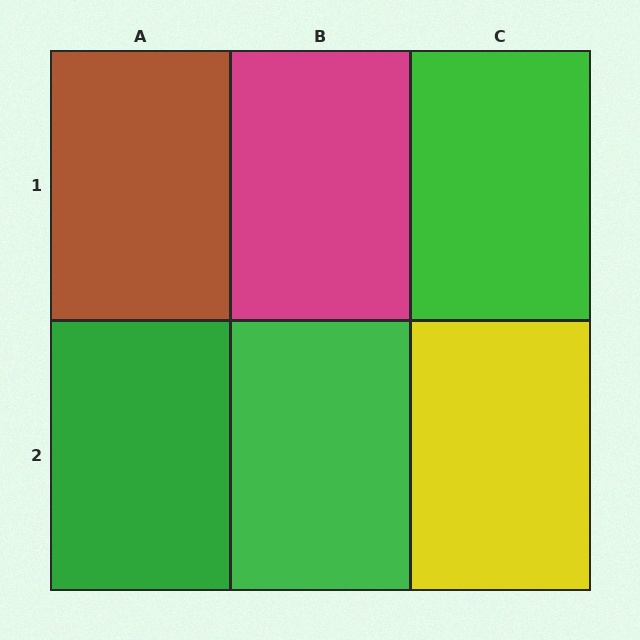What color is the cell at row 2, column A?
Green.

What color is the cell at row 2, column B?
Green.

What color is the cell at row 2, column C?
Yellow.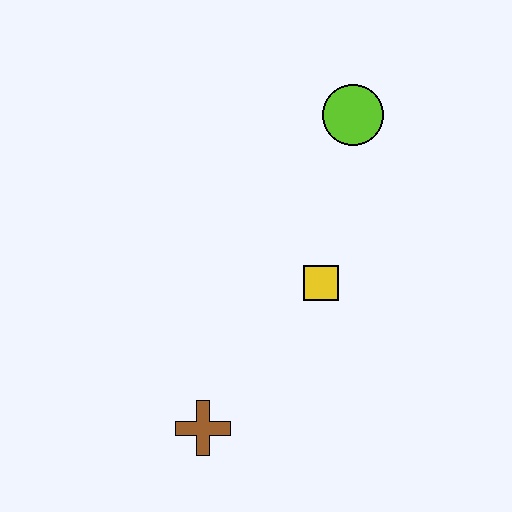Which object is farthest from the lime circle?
The brown cross is farthest from the lime circle.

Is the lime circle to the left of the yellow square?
No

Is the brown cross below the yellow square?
Yes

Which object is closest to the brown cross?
The yellow square is closest to the brown cross.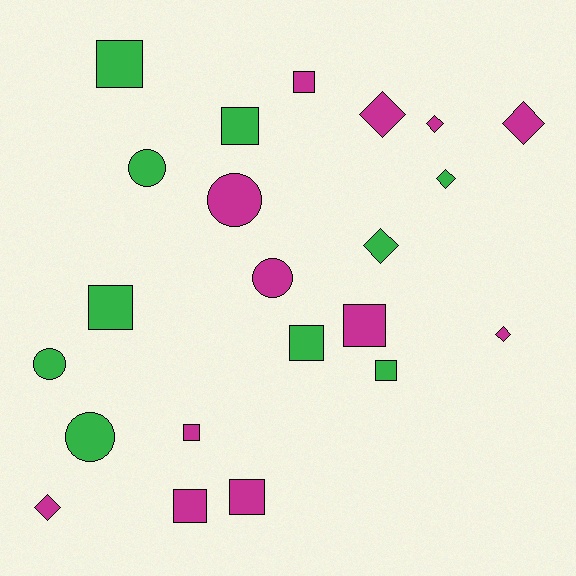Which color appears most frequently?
Magenta, with 12 objects.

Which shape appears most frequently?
Square, with 10 objects.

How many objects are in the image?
There are 22 objects.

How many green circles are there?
There are 3 green circles.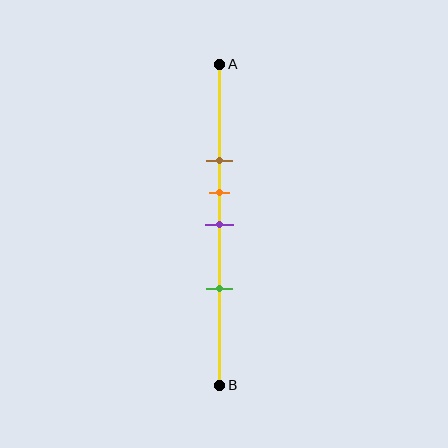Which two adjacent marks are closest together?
The orange and purple marks are the closest adjacent pair.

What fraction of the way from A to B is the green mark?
The green mark is approximately 70% (0.7) of the way from A to B.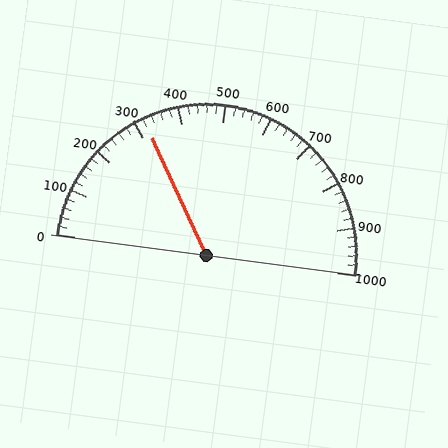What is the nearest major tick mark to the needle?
The nearest major tick mark is 300.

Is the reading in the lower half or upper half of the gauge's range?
The reading is in the lower half of the range (0 to 1000).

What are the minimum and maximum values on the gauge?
The gauge ranges from 0 to 1000.